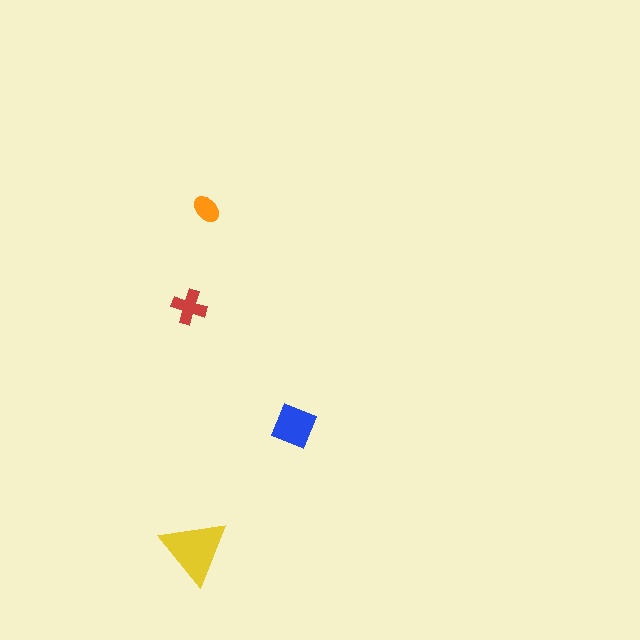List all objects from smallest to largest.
The orange ellipse, the red cross, the blue square, the yellow triangle.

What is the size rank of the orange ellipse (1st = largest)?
4th.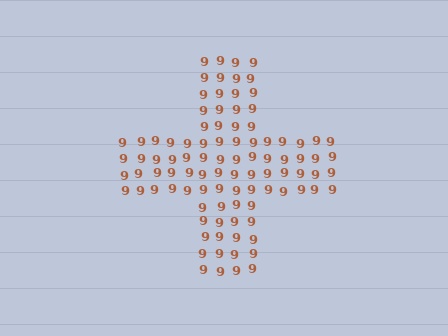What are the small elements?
The small elements are digit 9's.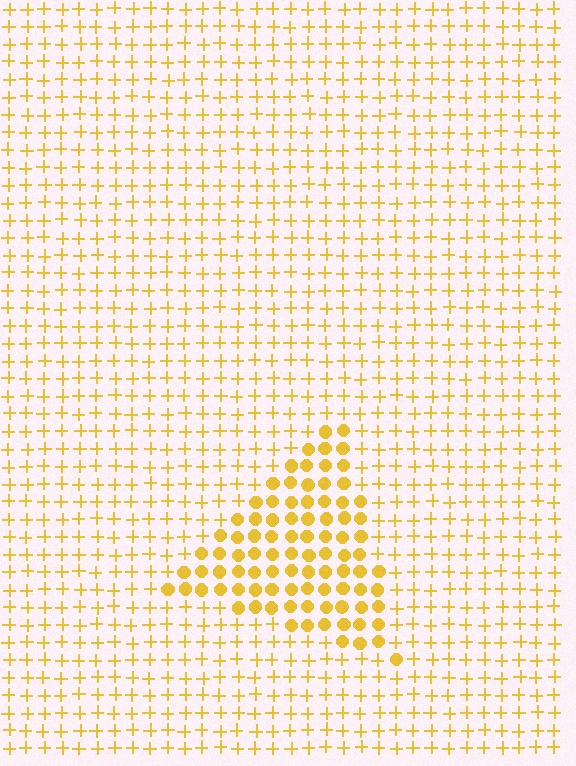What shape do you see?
I see a triangle.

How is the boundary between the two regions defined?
The boundary is defined by a change in element shape: circles inside vs. plus signs outside. All elements share the same color and spacing.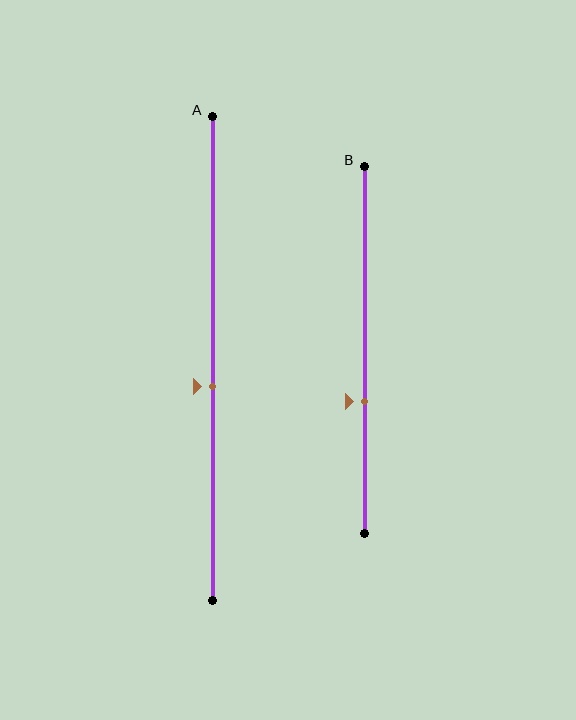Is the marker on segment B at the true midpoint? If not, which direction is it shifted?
No, the marker on segment B is shifted downward by about 14% of the segment length.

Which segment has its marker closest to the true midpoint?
Segment A has its marker closest to the true midpoint.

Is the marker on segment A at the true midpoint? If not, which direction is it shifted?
No, the marker on segment A is shifted downward by about 6% of the segment length.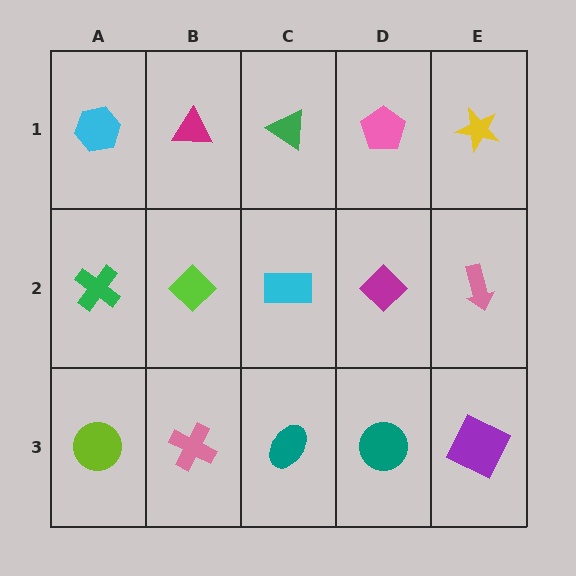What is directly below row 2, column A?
A lime circle.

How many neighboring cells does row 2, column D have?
4.